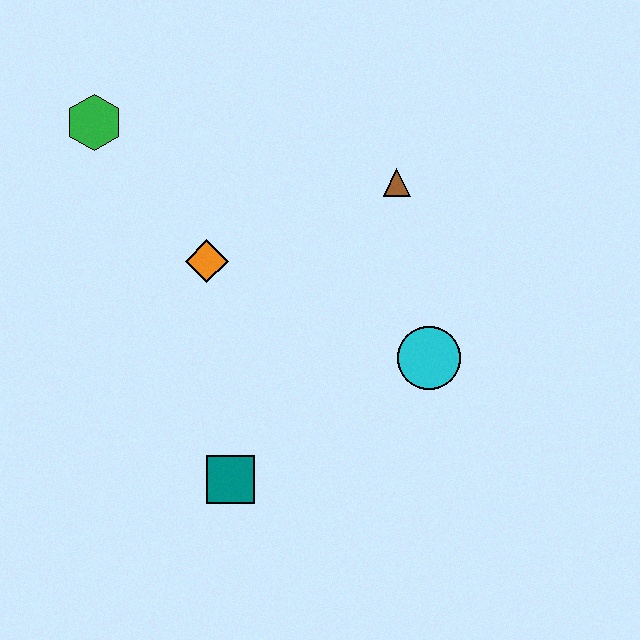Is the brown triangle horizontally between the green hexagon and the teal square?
No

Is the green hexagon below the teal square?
No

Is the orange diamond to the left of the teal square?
Yes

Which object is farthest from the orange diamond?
The cyan circle is farthest from the orange diamond.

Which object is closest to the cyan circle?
The brown triangle is closest to the cyan circle.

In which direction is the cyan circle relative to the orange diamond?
The cyan circle is to the right of the orange diamond.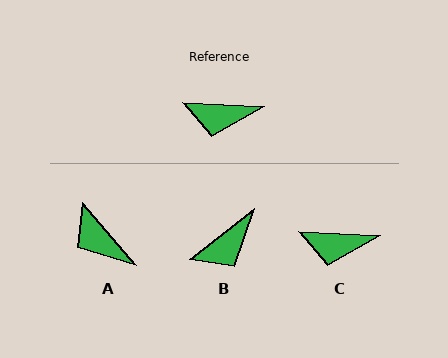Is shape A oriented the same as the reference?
No, it is off by about 46 degrees.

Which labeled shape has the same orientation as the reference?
C.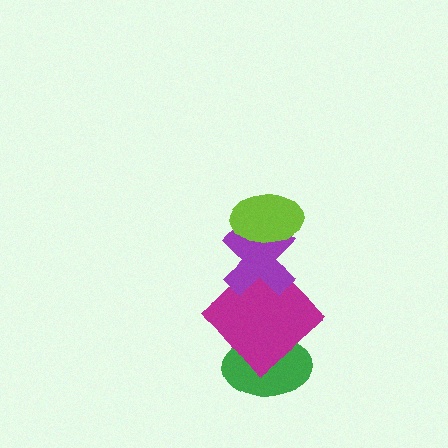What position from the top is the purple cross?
The purple cross is 2nd from the top.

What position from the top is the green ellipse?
The green ellipse is 4th from the top.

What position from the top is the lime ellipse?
The lime ellipse is 1st from the top.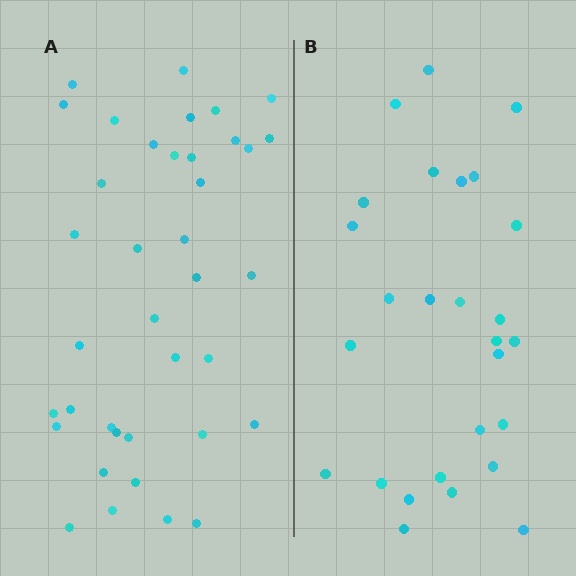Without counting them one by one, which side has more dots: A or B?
Region A (the left region) has more dots.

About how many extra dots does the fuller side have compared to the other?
Region A has roughly 12 or so more dots than region B.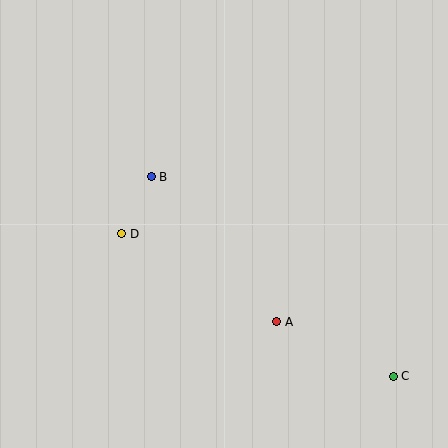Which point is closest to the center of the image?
Point B at (151, 177) is closest to the center.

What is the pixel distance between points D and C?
The distance between D and C is 307 pixels.